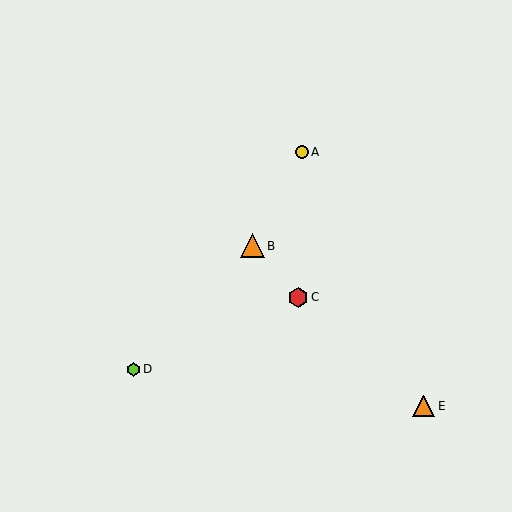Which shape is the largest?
The orange triangle (labeled B) is the largest.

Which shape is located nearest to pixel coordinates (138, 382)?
The lime hexagon (labeled D) at (133, 369) is nearest to that location.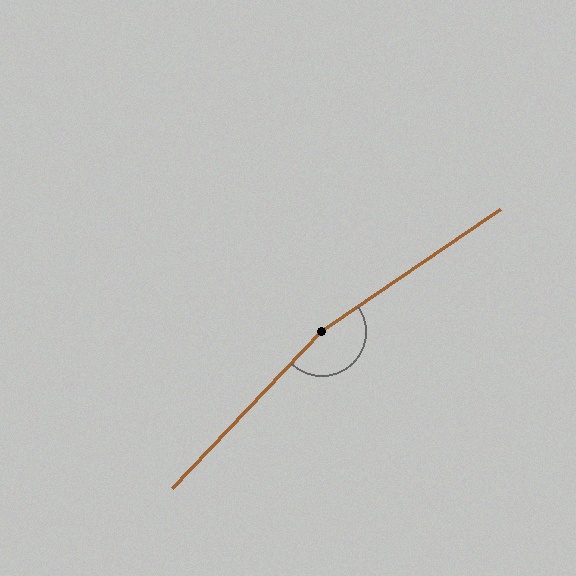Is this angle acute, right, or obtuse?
It is obtuse.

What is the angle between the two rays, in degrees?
Approximately 168 degrees.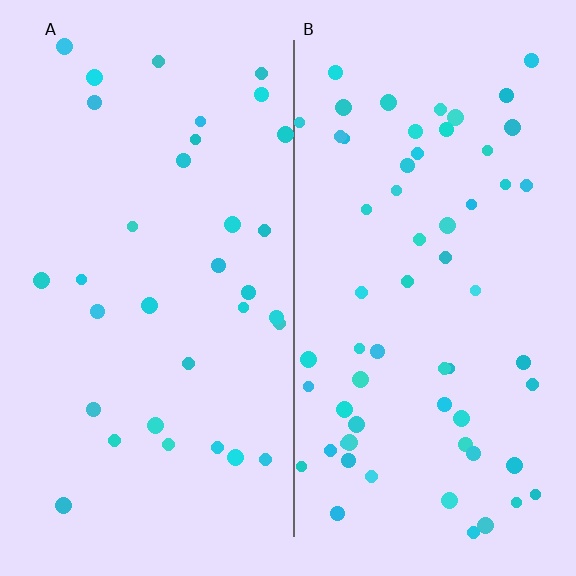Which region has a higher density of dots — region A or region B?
B (the right).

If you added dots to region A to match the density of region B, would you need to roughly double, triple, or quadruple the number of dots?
Approximately double.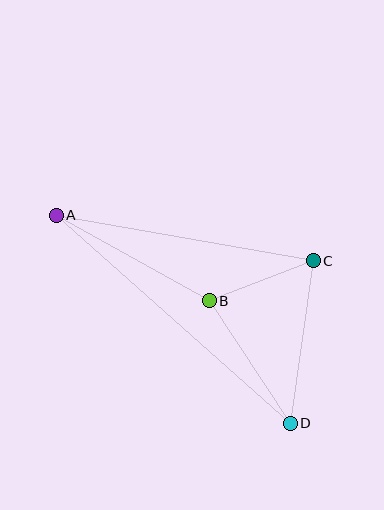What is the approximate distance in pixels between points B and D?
The distance between B and D is approximately 147 pixels.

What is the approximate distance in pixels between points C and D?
The distance between C and D is approximately 165 pixels.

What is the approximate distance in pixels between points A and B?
The distance between A and B is approximately 176 pixels.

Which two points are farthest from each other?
Points A and D are farthest from each other.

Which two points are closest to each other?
Points B and C are closest to each other.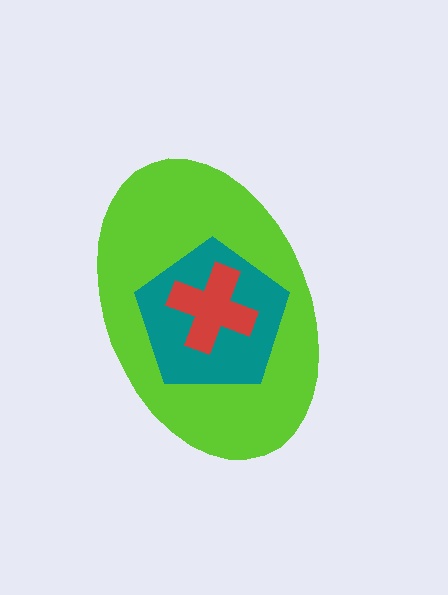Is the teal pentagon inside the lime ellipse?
Yes.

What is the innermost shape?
The red cross.